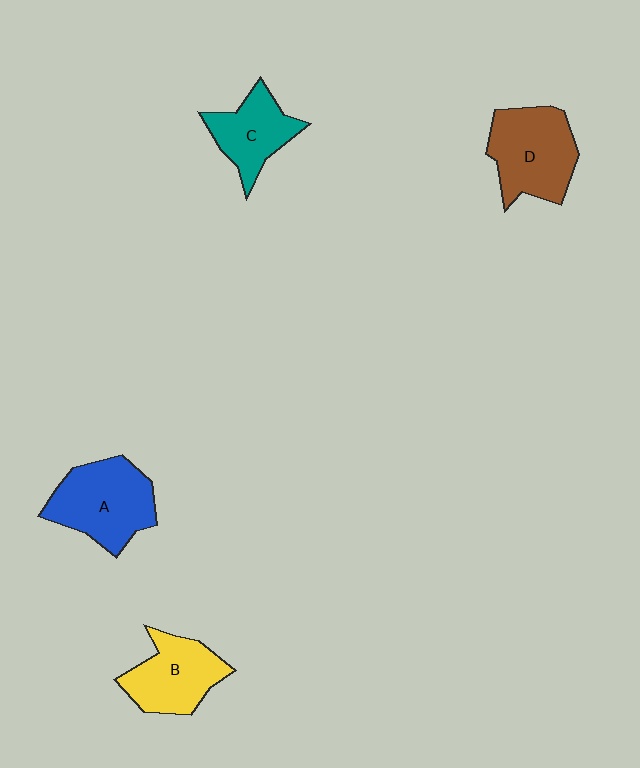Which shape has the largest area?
Shape A (blue).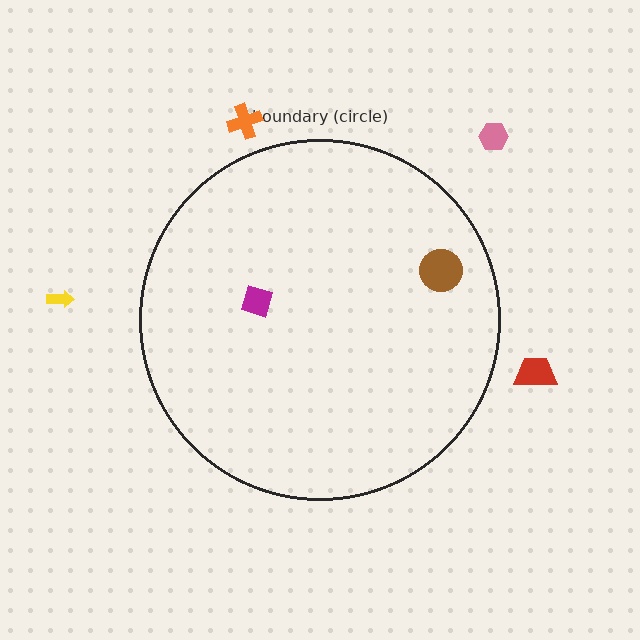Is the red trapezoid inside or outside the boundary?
Outside.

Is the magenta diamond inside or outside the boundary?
Inside.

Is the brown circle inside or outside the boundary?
Inside.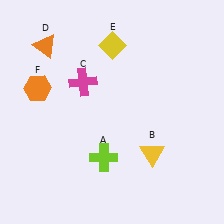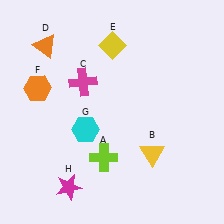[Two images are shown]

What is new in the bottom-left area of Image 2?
A cyan hexagon (G) was added in the bottom-left area of Image 2.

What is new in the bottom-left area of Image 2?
A magenta star (H) was added in the bottom-left area of Image 2.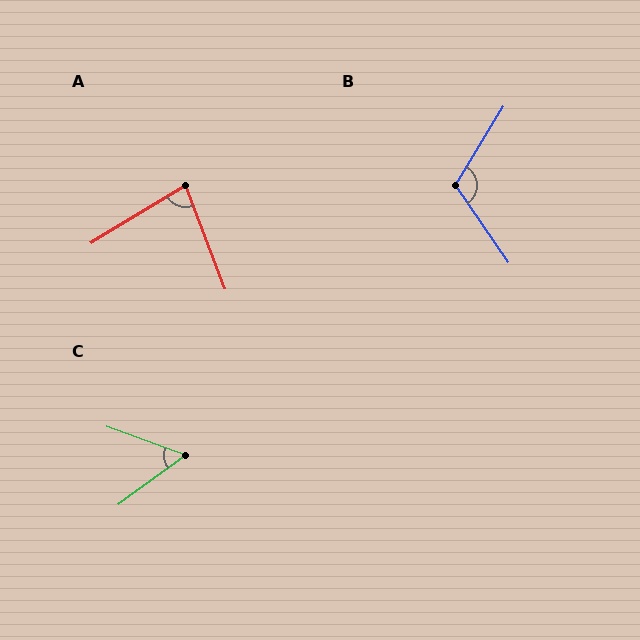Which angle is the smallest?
C, at approximately 56 degrees.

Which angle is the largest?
B, at approximately 114 degrees.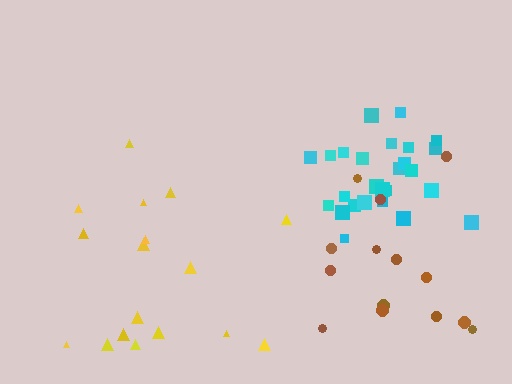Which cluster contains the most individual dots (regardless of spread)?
Cyan (26).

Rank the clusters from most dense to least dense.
cyan, yellow, brown.